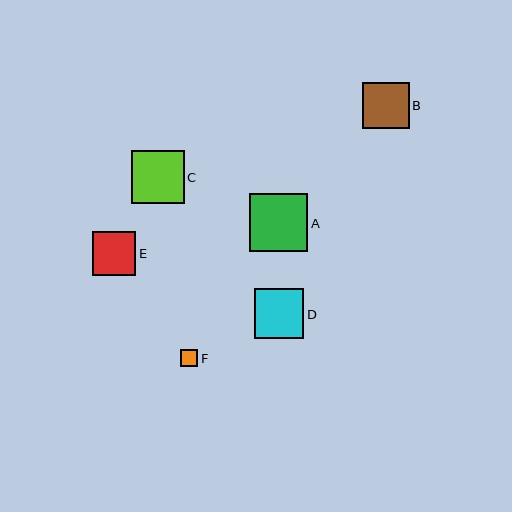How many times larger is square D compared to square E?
Square D is approximately 1.1 times the size of square E.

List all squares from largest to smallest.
From largest to smallest: A, C, D, B, E, F.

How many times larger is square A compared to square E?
Square A is approximately 1.3 times the size of square E.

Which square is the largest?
Square A is the largest with a size of approximately 58 pixels.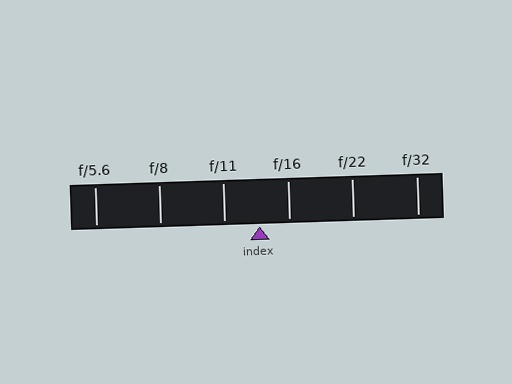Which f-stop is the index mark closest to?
The index mark is closest to f/16.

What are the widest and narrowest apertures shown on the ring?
The widest aperture shown is f/5.6 and the narrowest is f/32.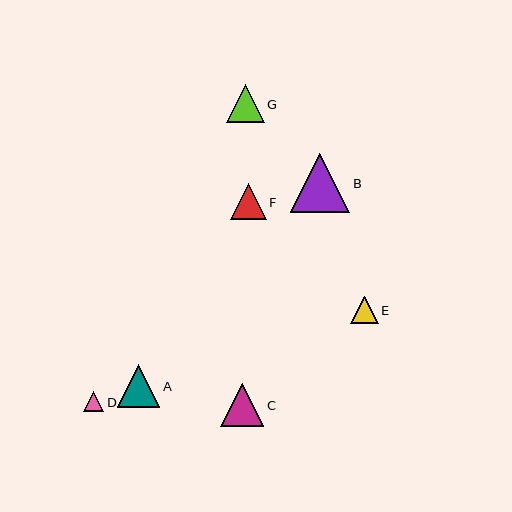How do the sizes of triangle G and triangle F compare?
Triangle G and triangle F are approximately the same size.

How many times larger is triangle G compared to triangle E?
Triangle G is approximately 1.4 times the size of triangle E.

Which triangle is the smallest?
Triangle D is the smallest with a size of approximately 20 pixels.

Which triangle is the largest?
Triangle B is the largest with a size of approximately 59 pixels.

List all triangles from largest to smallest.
From largest to smallest: B, C, A, G, F, E, D.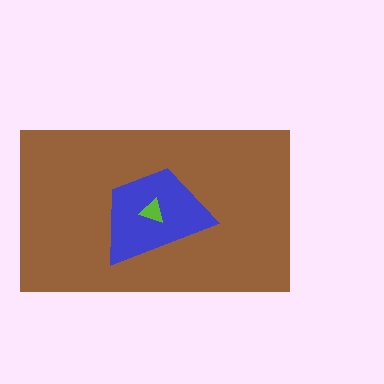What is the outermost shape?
The brown rectangle.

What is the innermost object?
The lime triangle.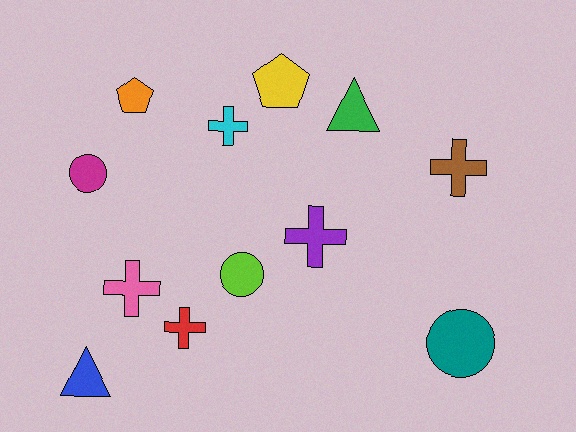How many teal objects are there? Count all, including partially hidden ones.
There is 1 teal object.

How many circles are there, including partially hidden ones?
There are 3 circles.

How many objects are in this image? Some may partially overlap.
There are 12 objects.